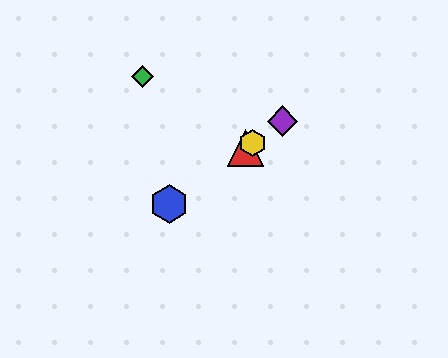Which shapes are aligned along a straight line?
The red triangle, the blue hexagon, the yellow hexagon, the purple diamond are aligned along a straight line.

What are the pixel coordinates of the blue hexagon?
The blue hexagon is at (169, 204).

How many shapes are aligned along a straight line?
4 shapes (the red triangle, the blue hexagon, the yellow hexagon, the purple diamond) are aligned along a straight line.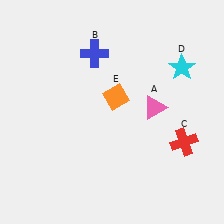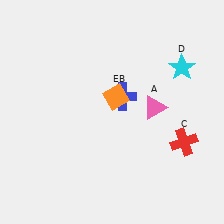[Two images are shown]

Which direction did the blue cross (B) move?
The blue cross (B) moved down.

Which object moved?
The blue cross (B) moved down.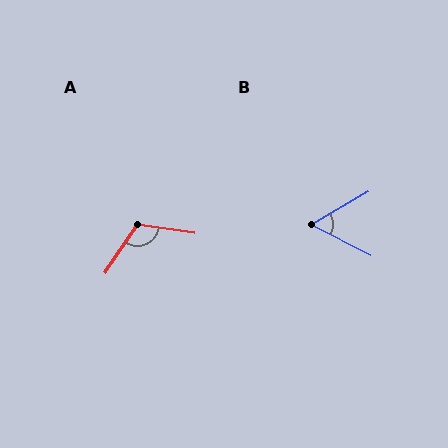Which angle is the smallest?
B, at approximately 57 degrees.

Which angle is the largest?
A, at approximately 116 degrees.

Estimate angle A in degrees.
Approximately 116 degrees.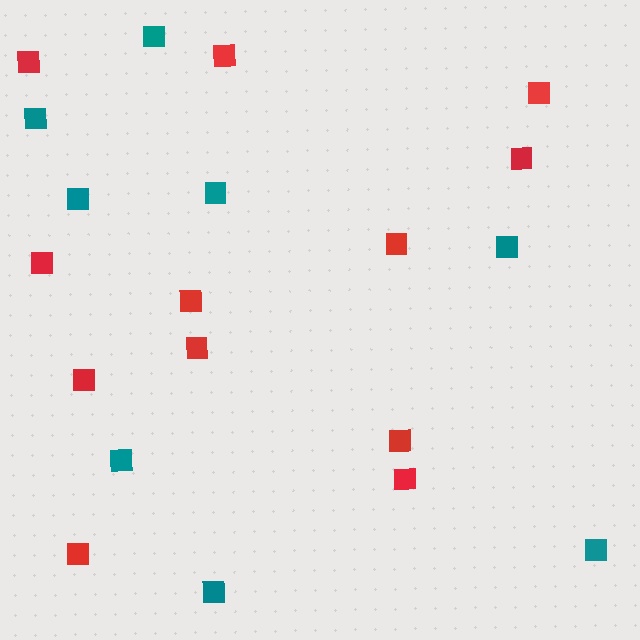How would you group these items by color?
There are 2 groups: one group of teal squares (8) and one group of red squares (12).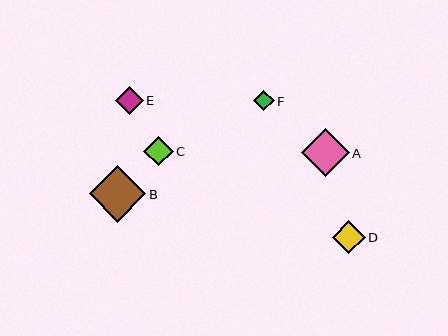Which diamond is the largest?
Diamond B is the largest with a size of approximately 56 pixels.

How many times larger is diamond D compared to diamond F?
Diamond D is approximately 1.6 times the size of diamond F.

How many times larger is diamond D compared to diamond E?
Diamond D is approximately 1.2 times the size of diamond E.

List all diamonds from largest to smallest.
From largest to smallest: B, A, D, C, E, F.